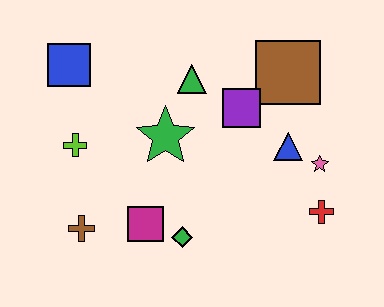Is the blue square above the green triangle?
Yes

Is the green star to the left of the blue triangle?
Yes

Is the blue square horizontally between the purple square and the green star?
No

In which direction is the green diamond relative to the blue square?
The green diamond is below the blue square.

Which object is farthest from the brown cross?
The brown square is farthest from the brown cross.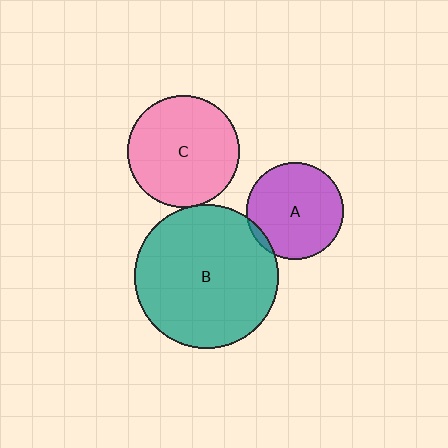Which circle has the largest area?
Circle B (teal).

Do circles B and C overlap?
Yes.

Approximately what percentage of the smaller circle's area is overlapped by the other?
Approximately 5%.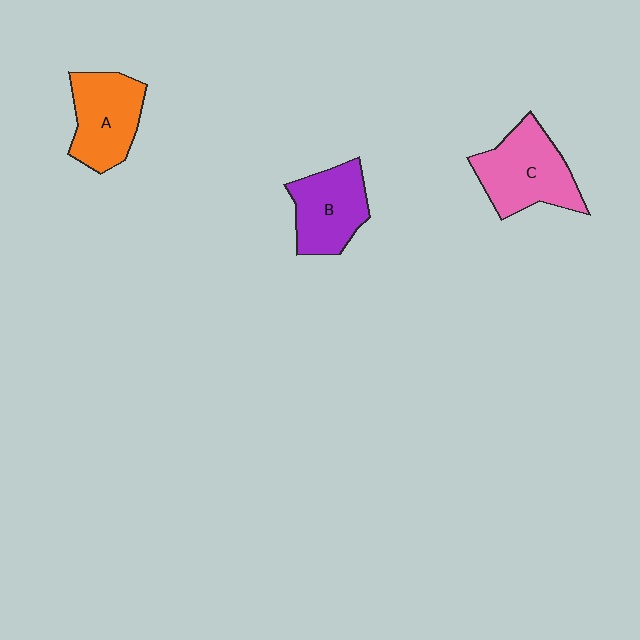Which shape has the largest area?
Shape C (pink).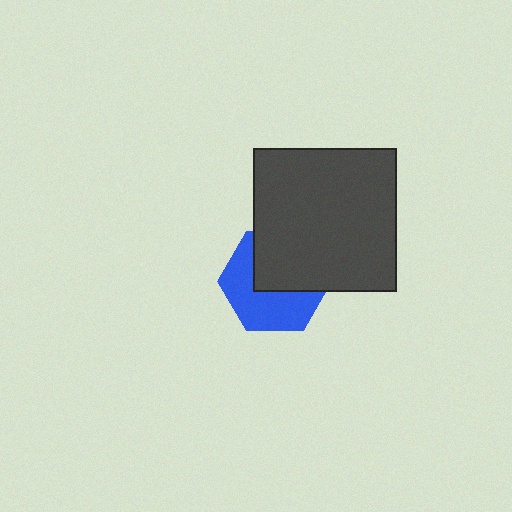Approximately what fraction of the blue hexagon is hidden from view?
Roughly 46% of the blue hexagon is hidden behind the dark gray square.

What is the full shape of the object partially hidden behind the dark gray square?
The partially hidden object is a blue hexagon.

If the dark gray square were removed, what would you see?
You would see the complete blue hexagon.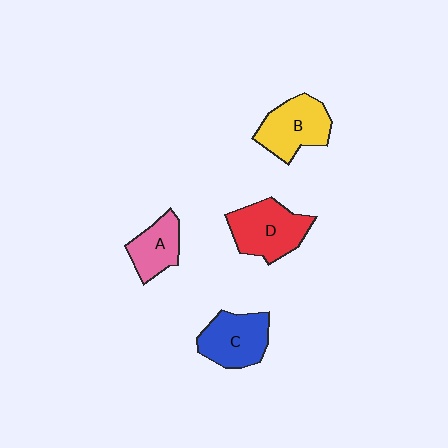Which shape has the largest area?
Shape D (red).